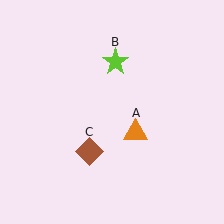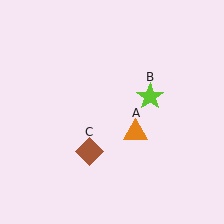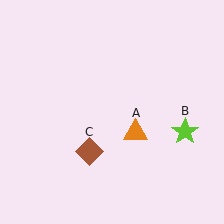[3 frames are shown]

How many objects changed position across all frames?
1 object changed position: lime star (object B).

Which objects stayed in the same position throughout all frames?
Orange triangle (object A) and brown diamond (object C) remained stationary.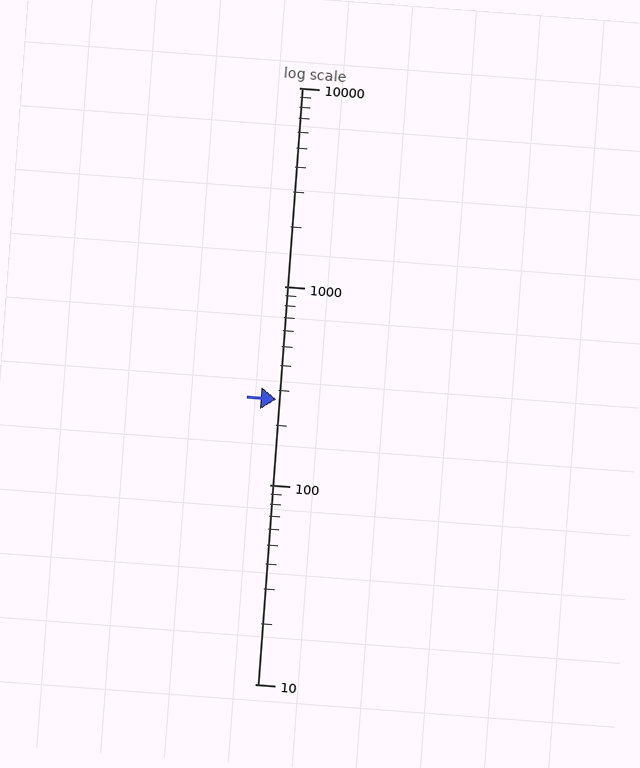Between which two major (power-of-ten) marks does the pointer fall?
The pointer is between 100 and 1000.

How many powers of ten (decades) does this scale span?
The scale spans 3 decades, from 10 to 10000.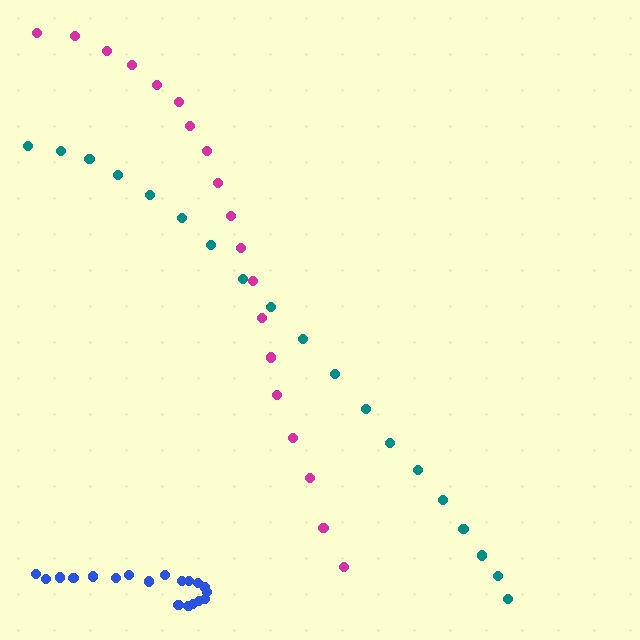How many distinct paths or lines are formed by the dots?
There are 3 distinct paths.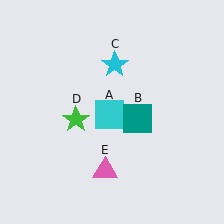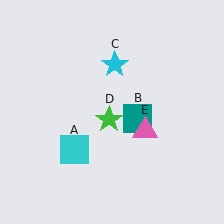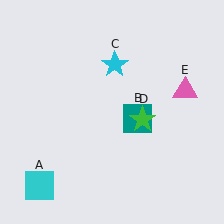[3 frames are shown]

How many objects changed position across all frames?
3 objects changed position: cyan square (object A), green star (object D), pink triangle (object E).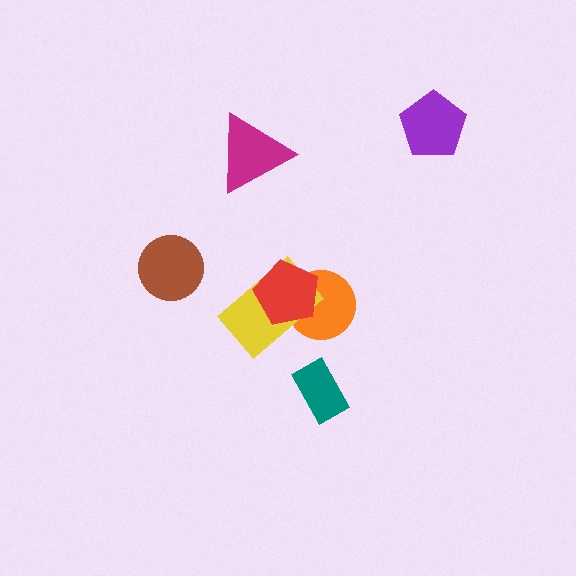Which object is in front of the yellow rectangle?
The red pentagon is in front of the yellow rectangle.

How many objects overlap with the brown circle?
0 objects overlap with the brown circle.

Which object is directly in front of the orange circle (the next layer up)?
The yellow rectangle is directly in front of the orange circle.